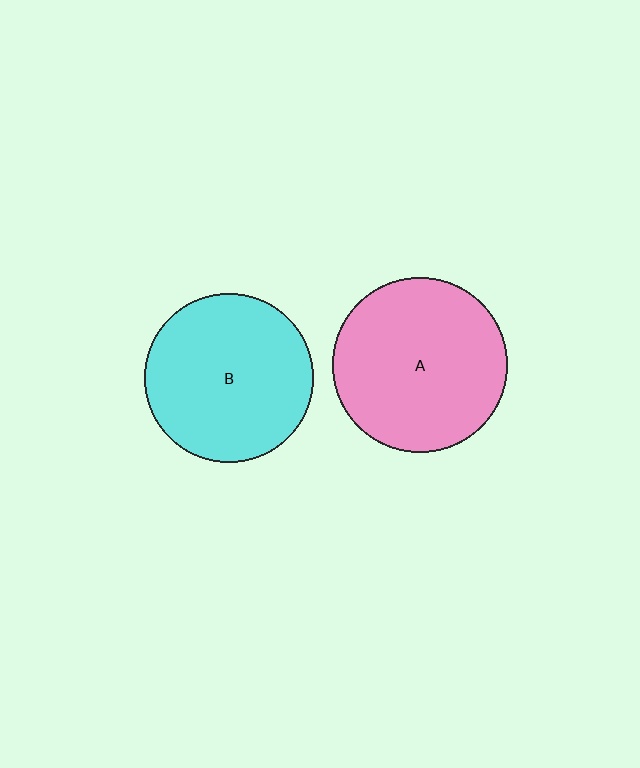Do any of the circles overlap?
No, none of the circles overlap.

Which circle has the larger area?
Circle A (pink).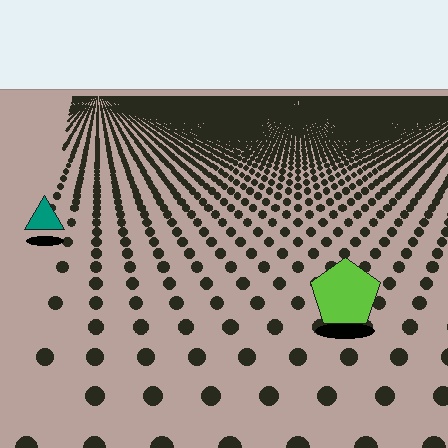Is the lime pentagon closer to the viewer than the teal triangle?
Yes. The lime pentagon is closer — you can tell from the texture gradient: the ground texture is coarser near it.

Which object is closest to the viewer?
The lime pentagon is closest. The texture marks near it are larger and more spread out.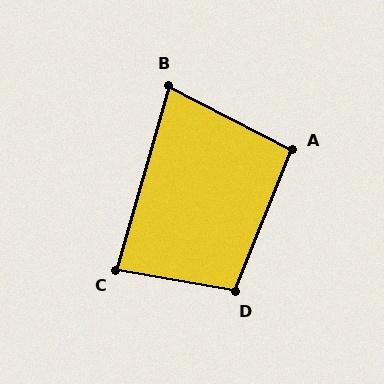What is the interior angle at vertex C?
Approximately 84 degrees (acute).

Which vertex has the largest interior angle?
D, at approximately 102 degrees.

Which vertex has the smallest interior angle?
B, at approximately 78 degrees.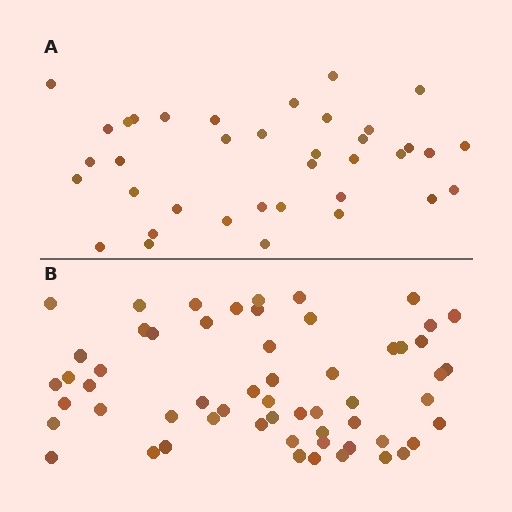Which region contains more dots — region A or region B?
Region B (the bottom region) has more dots.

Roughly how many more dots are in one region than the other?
Region B has approximately 20 more dots than region A.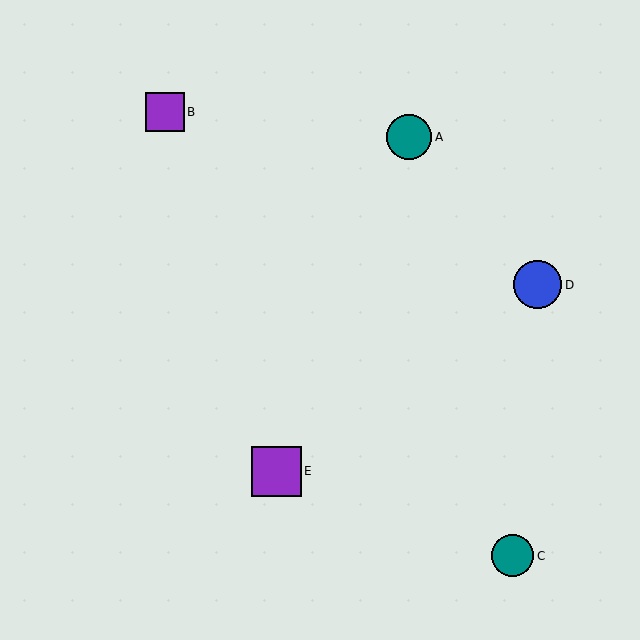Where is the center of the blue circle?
The center of the blue circle is at (537, 285).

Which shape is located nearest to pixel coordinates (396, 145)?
The teal circle (labeled A) at (409, 137) is nearest to that location.